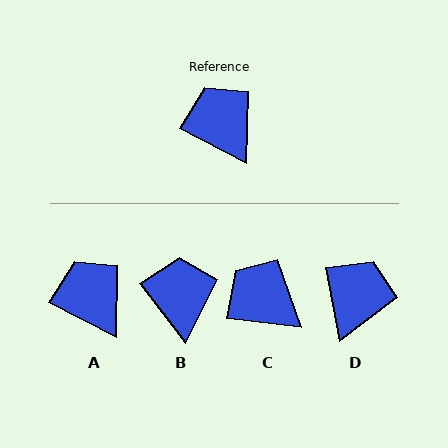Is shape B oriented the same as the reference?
No, it is off by about 25 degrees.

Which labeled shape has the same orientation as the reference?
A.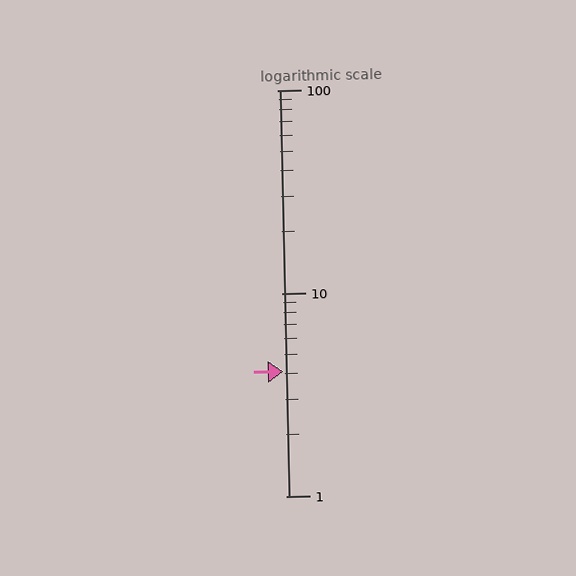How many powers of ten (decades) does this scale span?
The scale spans 2 decades, from 1 to 100.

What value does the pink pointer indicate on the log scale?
The pointer indicates approximately 4.1.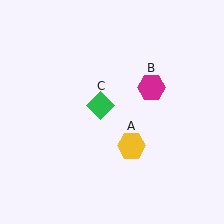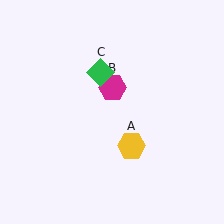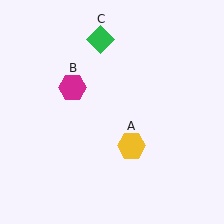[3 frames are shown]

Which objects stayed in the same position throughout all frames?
Yellow hexagon (object A) remained stationary.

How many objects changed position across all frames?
2 objects changed position: magenta hexagon (object B), green diamond (object C).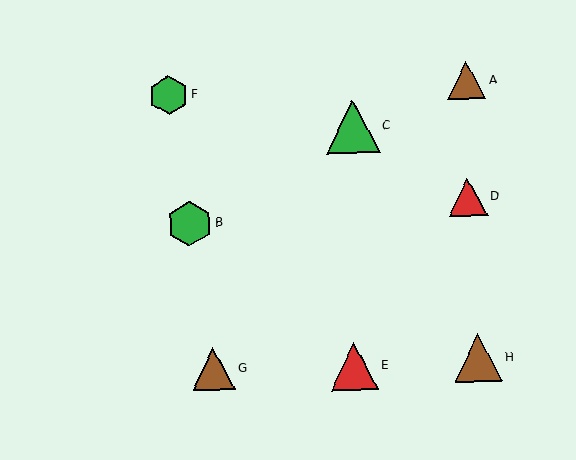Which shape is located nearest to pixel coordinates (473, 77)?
The brown triangle (labeled A) at (466, 80) is nearest to that location.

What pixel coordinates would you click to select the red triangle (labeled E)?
Click at (354, 366) to select the red triangle E.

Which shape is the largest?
The green triangle (labeled C) is the largest.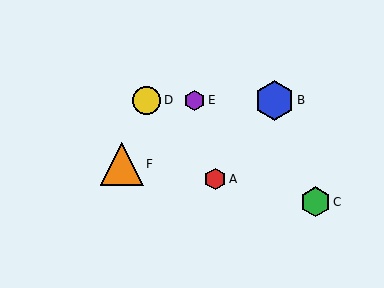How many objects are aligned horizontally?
3 objects (B, D, E) are aligned horizontally.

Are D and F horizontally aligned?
No, D is at y≈100 and F is at y≈164.